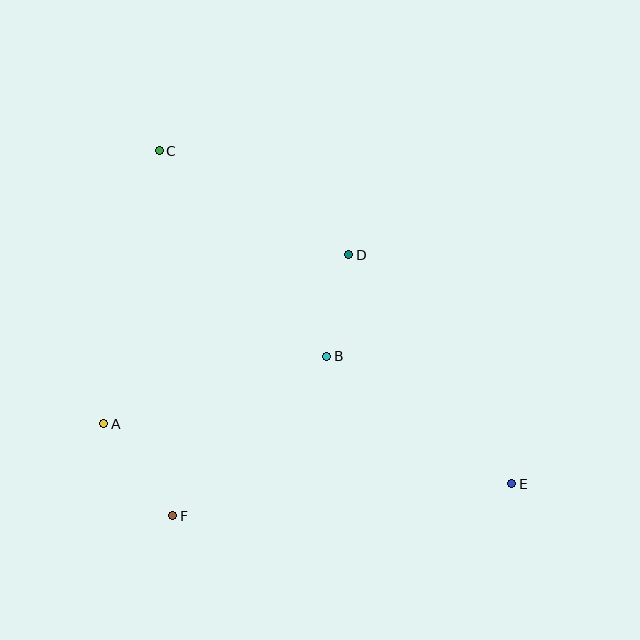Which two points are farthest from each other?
Points C and E are farthest from each other.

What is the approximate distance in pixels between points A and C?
The distance between A and C is approximately 279 pixels.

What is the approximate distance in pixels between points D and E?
The distance between D and E is approximately 281 pixels.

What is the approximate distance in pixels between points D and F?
The distance between D and F is approximately 315 pixels.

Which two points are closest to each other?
Points B and D are closest to each other.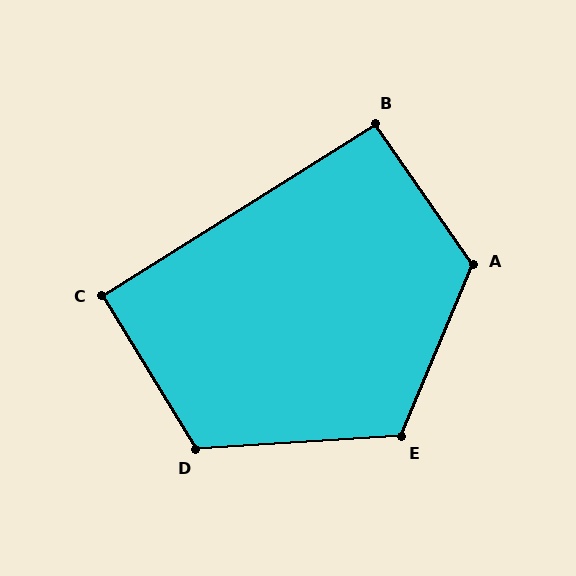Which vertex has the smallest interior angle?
C, at approximately 91 degrees.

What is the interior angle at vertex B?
Approximately 92 degrees (approximately right).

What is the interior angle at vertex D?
Approximately 117 degrees (obtuse).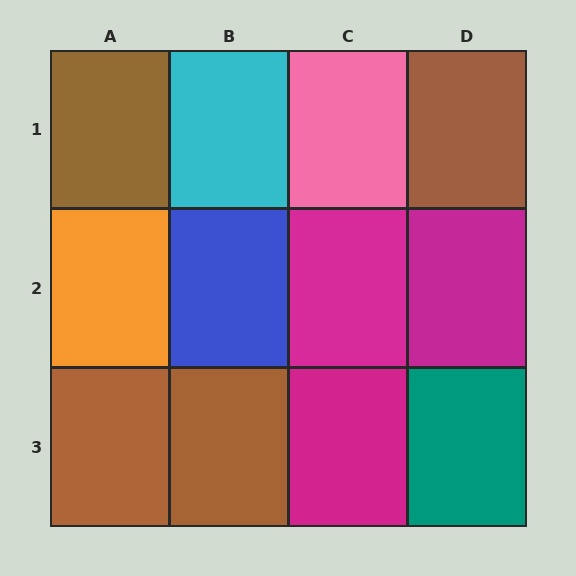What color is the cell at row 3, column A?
Brown.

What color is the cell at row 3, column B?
Brown.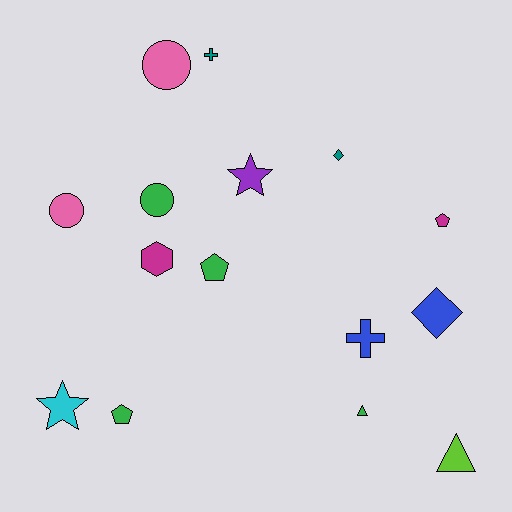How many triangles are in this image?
There are 2 triangles.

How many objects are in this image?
There are 15 objects.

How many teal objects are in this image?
There are 2 teal objects.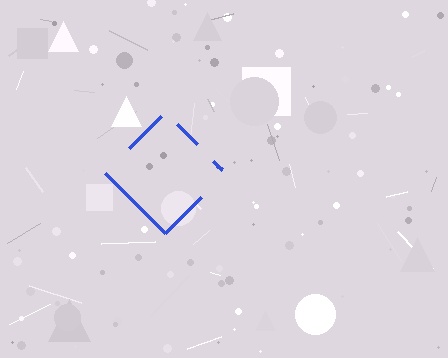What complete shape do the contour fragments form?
The contour fragments form a diamond.